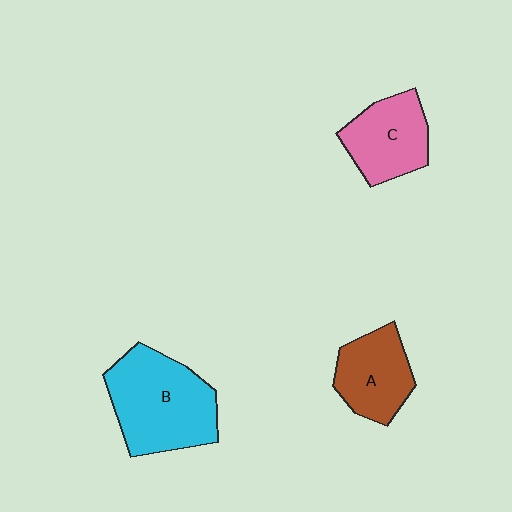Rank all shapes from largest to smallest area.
From largest to smallest: B (cyan), C (pink), A (brown).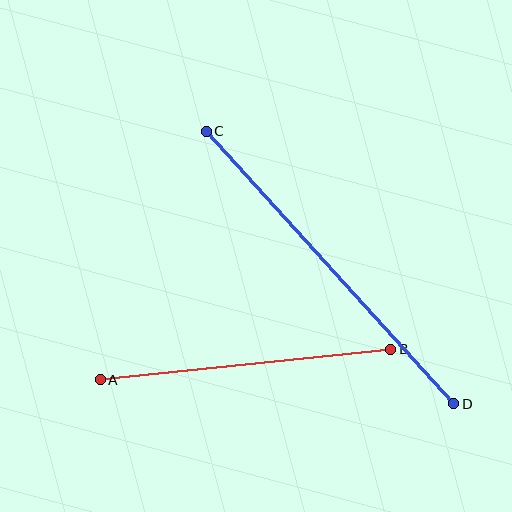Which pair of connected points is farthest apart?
Points C and D are farthest apart.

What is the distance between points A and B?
The distance is approximately 292 pixels.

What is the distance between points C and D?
The distance is approximately 368 pixels.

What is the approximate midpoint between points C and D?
The midpoint is at approximately (330, 268) pixels.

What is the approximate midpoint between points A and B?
The midpoint is at approximately (245, 365) pixels.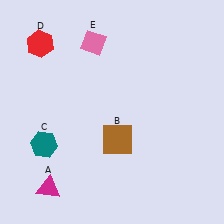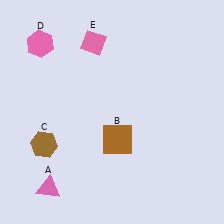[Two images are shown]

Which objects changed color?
A changed from magenta to pink. C changed from teal to brown. D changed from red to pink.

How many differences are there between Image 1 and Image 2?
There are 3 differences between the two images.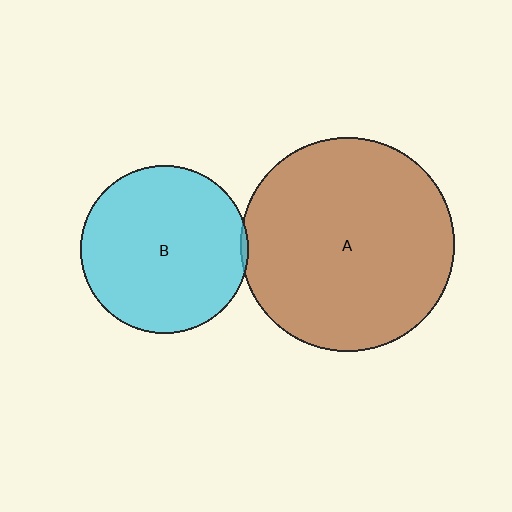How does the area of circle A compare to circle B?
Approximately 1.6 times.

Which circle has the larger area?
Circle A (brown).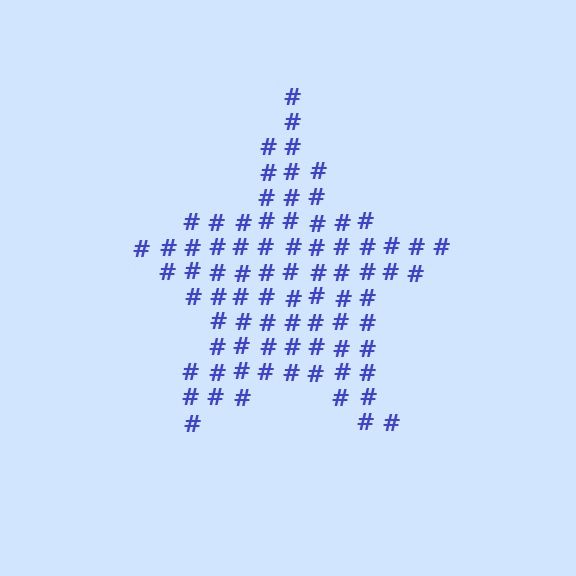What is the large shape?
The large shape is a star.